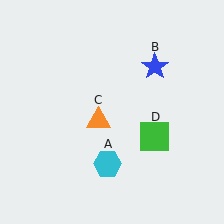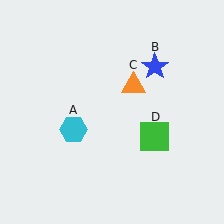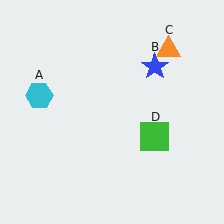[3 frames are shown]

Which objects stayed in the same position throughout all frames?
Blue star (object B) and green square (object D) remained stationary.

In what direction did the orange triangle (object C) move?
The orange triangle (object C) moved up and to the right.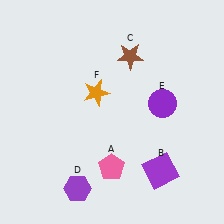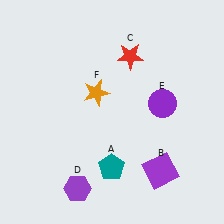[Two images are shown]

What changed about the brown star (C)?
In Image 1, C is brown. In Image 2, it changed to red.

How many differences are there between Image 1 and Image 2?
There are 2 differences between the two images.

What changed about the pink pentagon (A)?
In Image 1, A is pink. In Image 2, it changed to teal.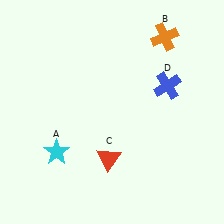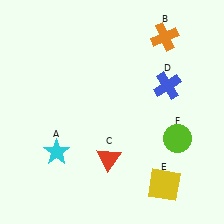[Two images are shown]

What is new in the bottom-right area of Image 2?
A lime circle (F) was added in the bottom-right area of Image 2.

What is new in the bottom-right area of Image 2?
A yellow square (E) was added in the bottom-right area of Image 2.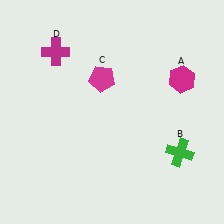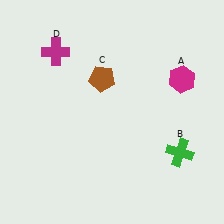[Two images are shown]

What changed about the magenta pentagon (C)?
In Image 1, C is magenta. In Image 2, it changed to brown.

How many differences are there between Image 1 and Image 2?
There is 1 difference between the two images.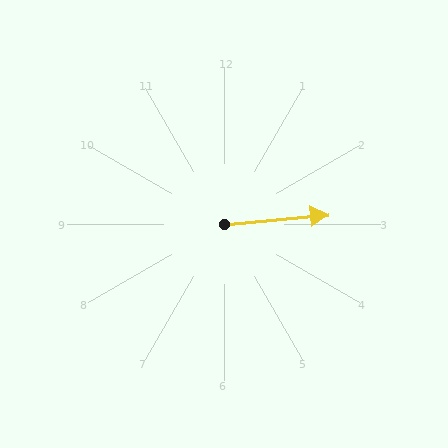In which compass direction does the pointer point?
East.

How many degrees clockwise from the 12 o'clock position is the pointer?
Approximately 85 degrees.